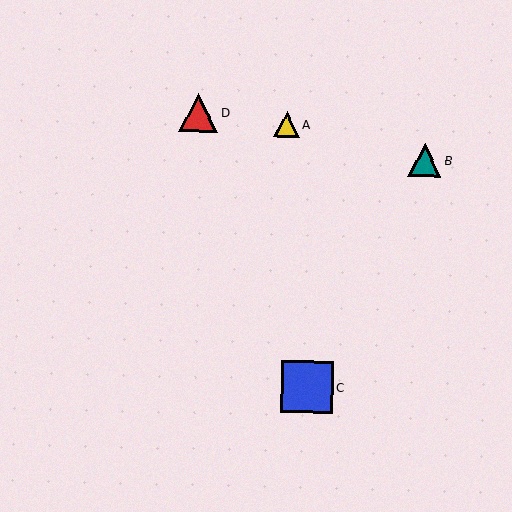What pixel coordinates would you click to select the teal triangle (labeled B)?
Click at (425, 161) to select the teal triangle B.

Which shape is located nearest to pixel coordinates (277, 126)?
The yellow triangle (labeled A) at (287, 124) is nearest to that location.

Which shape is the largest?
The blue square (labeled C) is the largest.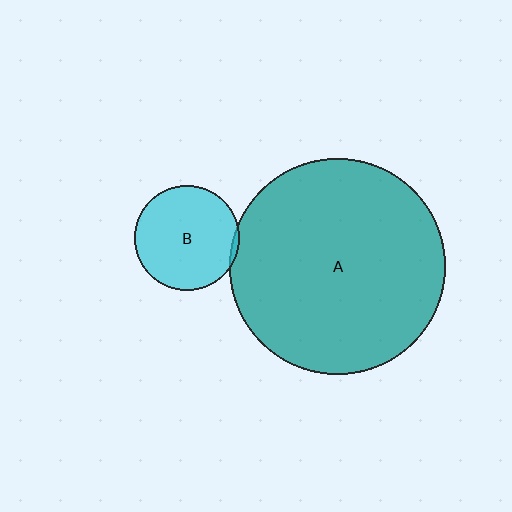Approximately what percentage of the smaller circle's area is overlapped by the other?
Approximately 5%.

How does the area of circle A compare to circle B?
Approximately 4.2 times.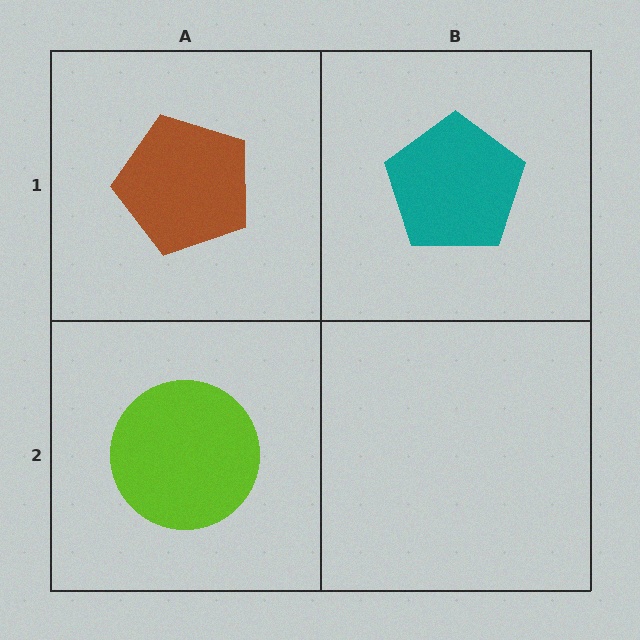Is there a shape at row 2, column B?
No, that cell is empty.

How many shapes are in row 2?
1 shape.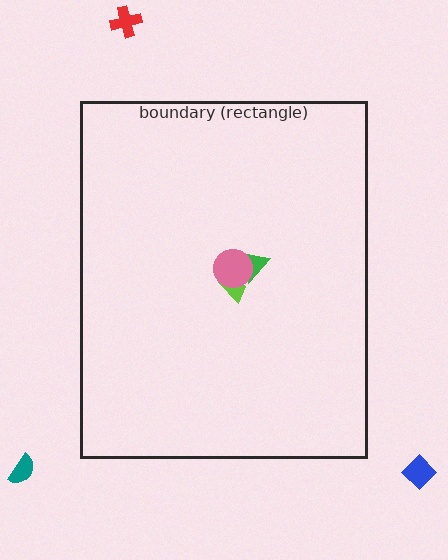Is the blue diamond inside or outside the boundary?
Outside.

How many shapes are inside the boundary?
3 inside, 3 outside.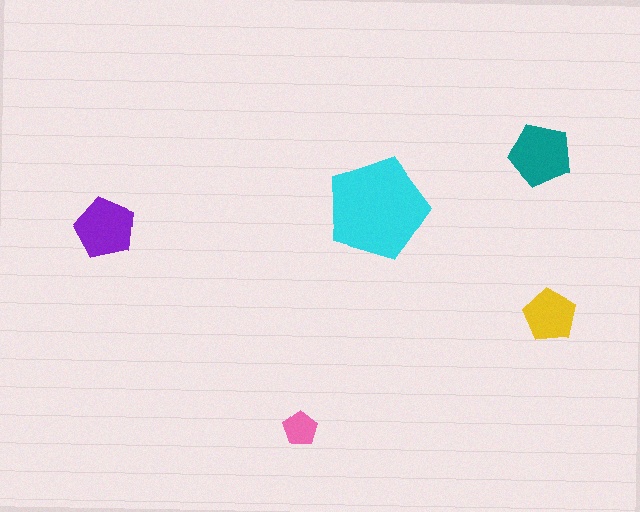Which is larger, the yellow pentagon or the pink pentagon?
The yellow one.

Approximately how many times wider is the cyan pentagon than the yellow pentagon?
About 2 times wider.